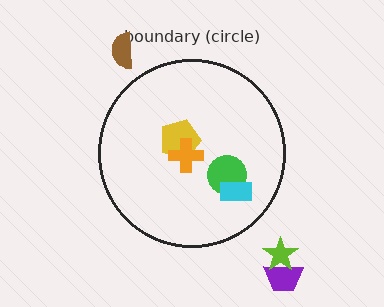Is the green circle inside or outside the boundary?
Inside.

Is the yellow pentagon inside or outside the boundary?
Inside.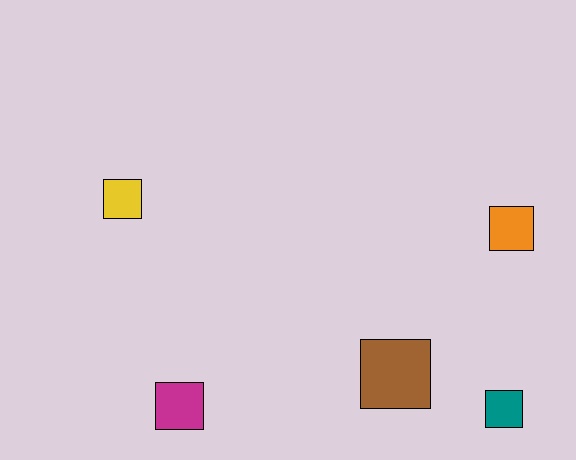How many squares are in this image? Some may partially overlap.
There are 5 squares.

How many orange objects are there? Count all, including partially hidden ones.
There is 1 orange object.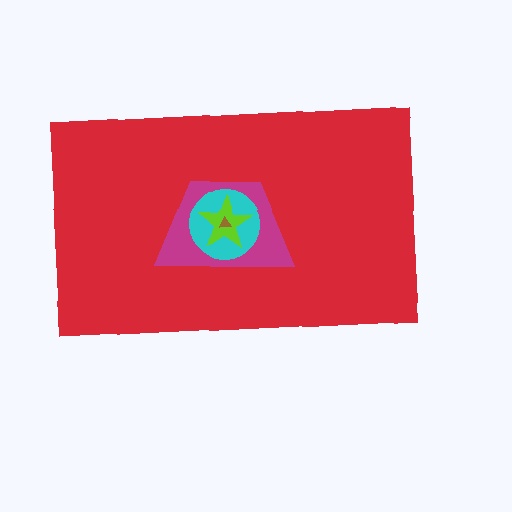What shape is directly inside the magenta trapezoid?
The cyan circle.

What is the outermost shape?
The red rectangle.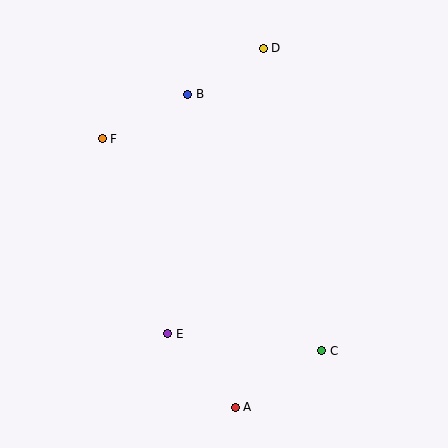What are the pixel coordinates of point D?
Point D is at (263, 48).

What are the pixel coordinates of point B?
Point B is at (187, 94).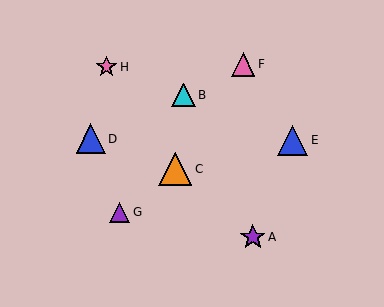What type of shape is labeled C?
Shape C is an orange triangle.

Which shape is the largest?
The orange triangle (labeled C) is the largest.